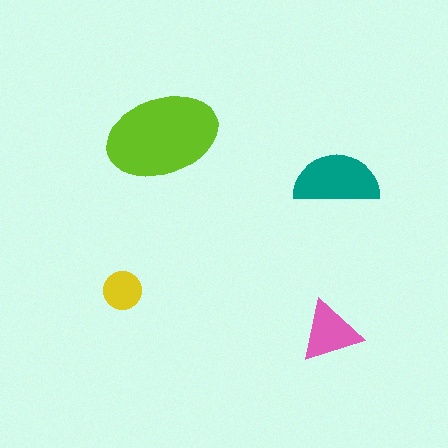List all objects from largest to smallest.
The lime ellipse, the teal semicircle, the pink triangle, the yellow circle.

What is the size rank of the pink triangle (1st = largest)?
3rd.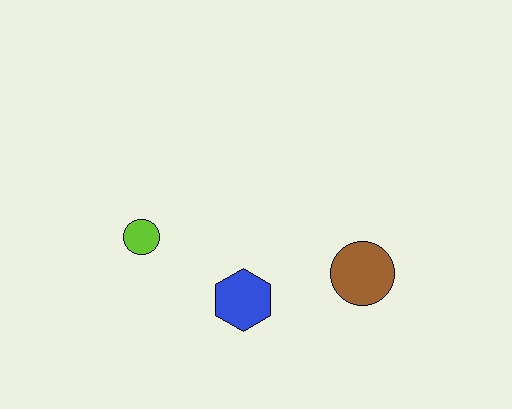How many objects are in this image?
There are 3 objects.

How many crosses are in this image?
There are no crosses.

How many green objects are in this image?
There are no green objects.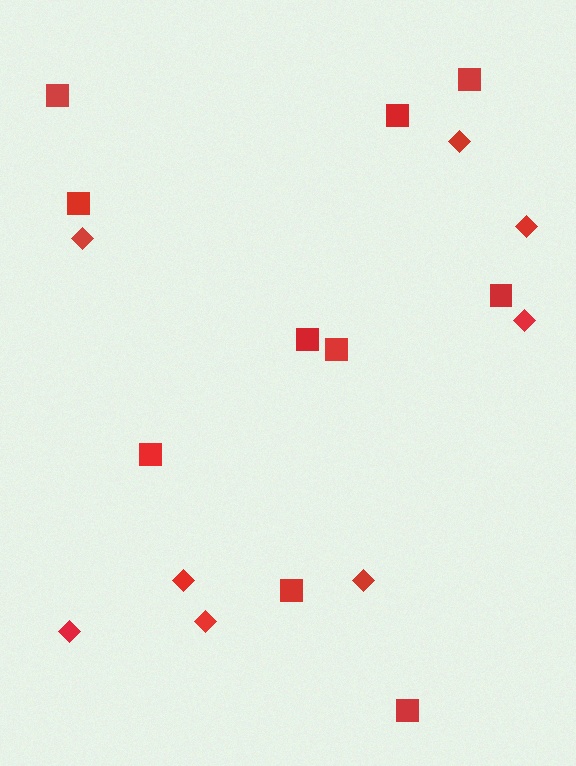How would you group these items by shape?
There are 2 groups: one group of diamonds (8) and one group of squares (10).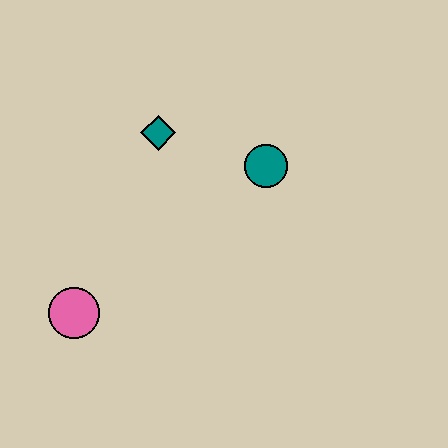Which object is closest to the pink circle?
The teal diamond is closest to the pink circle.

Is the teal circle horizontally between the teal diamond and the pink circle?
No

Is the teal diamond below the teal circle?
No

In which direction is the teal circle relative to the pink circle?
The teal circle is to the right of the pink circle.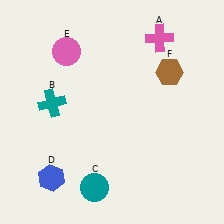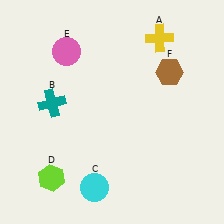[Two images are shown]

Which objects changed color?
A changed from pink to yellow. C changed from teal to cyan. D changed from blue to lime.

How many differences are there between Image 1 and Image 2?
There are 3 differences between the two images.